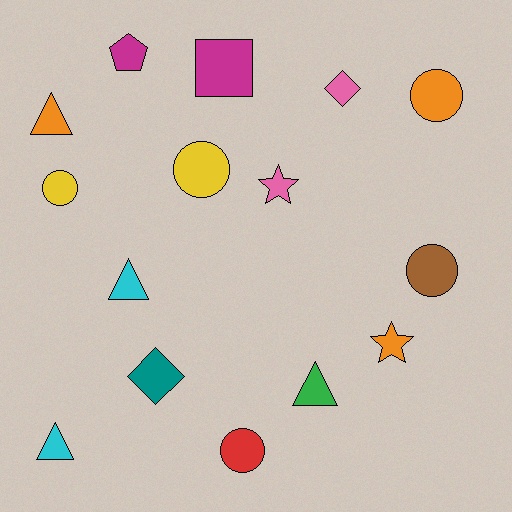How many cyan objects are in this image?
There are 2 cyan objects.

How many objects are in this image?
There are 15 objects.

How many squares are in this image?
There is 1 square.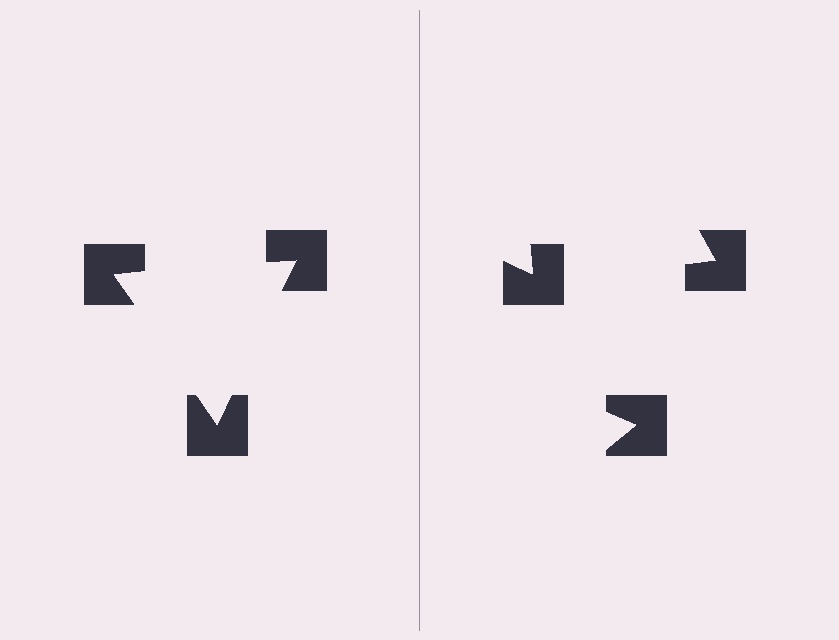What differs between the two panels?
The notched squares are positioned identically on both sides; only the wedge orientations differ. On the left they align to a triangle; on the right they are misaligned.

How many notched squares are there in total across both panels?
6 — 3 on each side.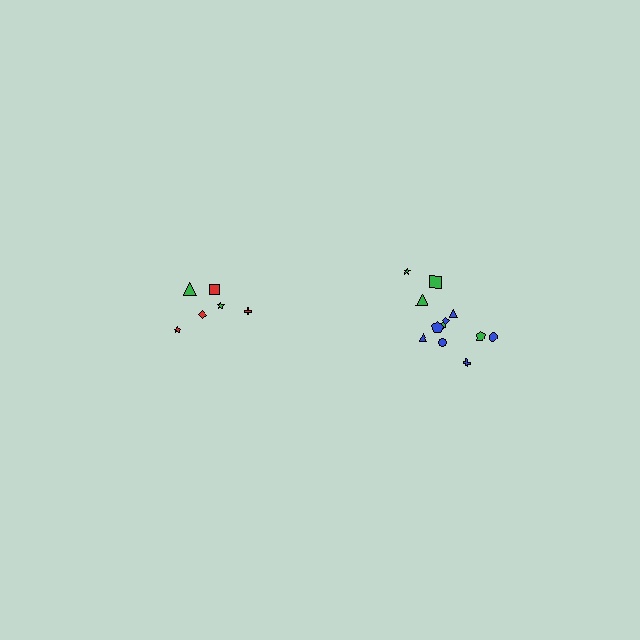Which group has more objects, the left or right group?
The right group.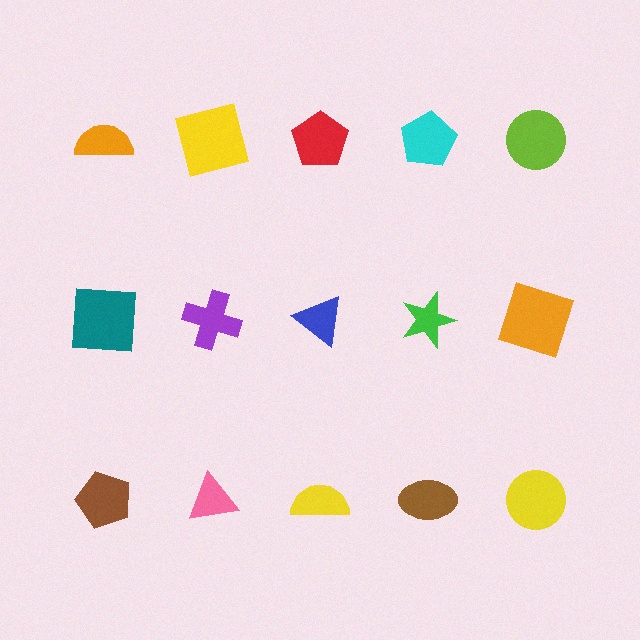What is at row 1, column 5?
A lime circle.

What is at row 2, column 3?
A blue triangle.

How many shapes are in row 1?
5 shapes.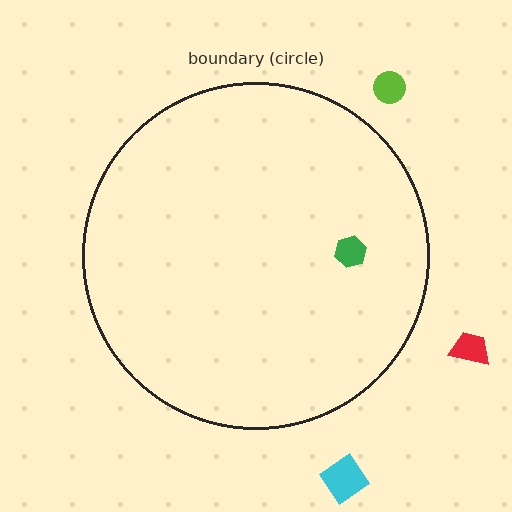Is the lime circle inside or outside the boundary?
Outside.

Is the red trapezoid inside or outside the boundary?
Outside.